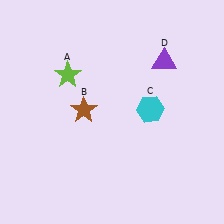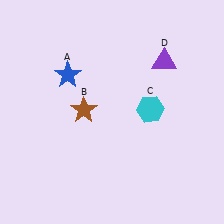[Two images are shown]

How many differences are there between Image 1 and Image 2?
There is 1 difference between the two images.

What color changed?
The star (A) changed from lime in Image 1 to blue in Image 2.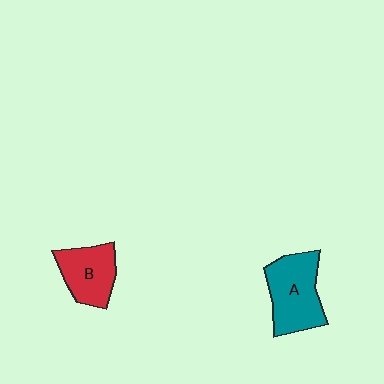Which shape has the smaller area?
Shape B (red).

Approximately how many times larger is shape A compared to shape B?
Approximately 1.3 times.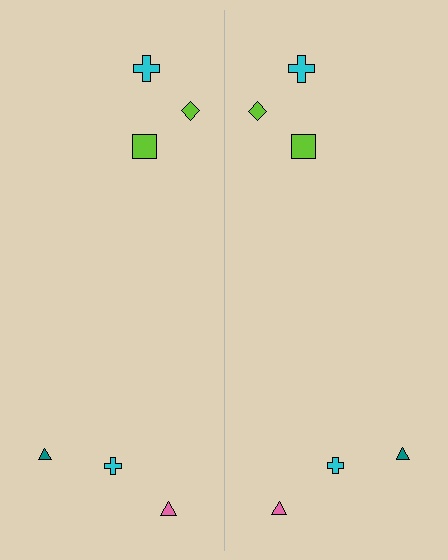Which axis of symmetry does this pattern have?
The pattern has a vertical axis of symmetry running through the center of the image.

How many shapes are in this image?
There are 12 shapes in this image.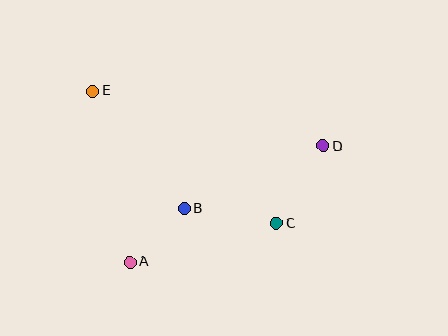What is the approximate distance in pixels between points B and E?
The distance between B and E is approximately 149 pixels.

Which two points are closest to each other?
Points A and B are closest to each other.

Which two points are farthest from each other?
Points D and E are farthest from each other.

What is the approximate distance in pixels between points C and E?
The distance between C and E is approximately 227 pixels.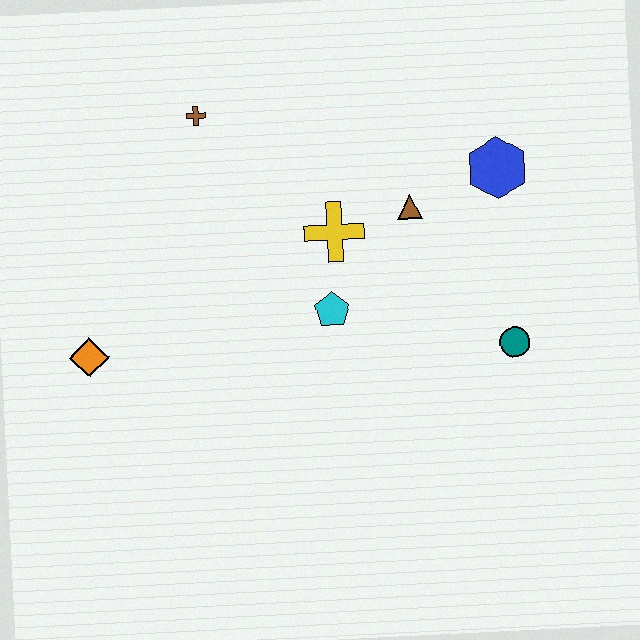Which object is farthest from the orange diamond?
The blue hexagon is farthest from the orange diamond.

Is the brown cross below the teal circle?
No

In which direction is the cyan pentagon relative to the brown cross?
The cyan pentagon is below the brown cross.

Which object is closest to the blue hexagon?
The brown triangle is closest to the blue hexagon.